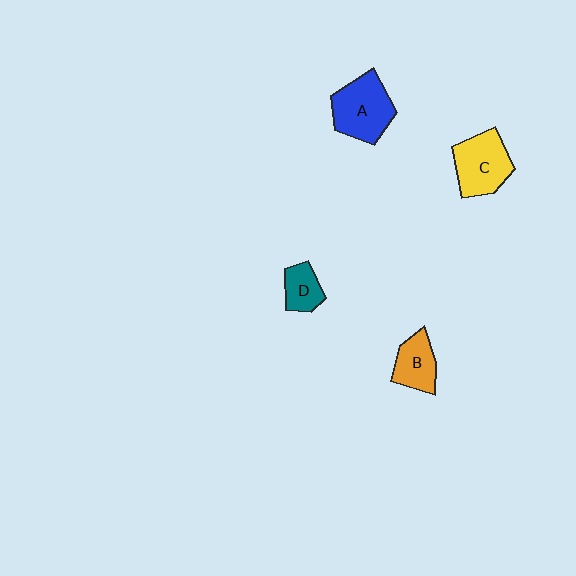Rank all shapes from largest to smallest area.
From largest to smallest: A (blue), C (yellow), B (orange), D (teal).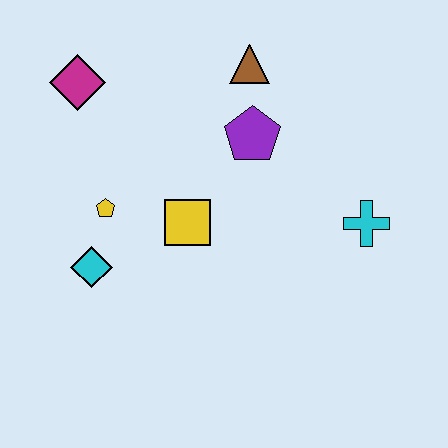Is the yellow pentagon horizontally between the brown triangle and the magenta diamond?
Yes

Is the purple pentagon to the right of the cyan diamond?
Yes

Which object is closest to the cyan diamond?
The yellow pentagon is closest to the cyan diamond.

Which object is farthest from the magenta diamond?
The cyan cross is farthest from the magenta diamond.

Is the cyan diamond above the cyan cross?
No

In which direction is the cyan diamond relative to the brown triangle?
The cyan diamond is below the brown triangle.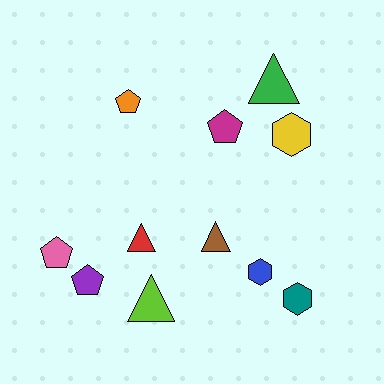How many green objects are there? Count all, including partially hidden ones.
There is 1 green object.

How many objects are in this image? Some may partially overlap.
There are 11 objects.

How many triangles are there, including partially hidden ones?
There are 4 triangles.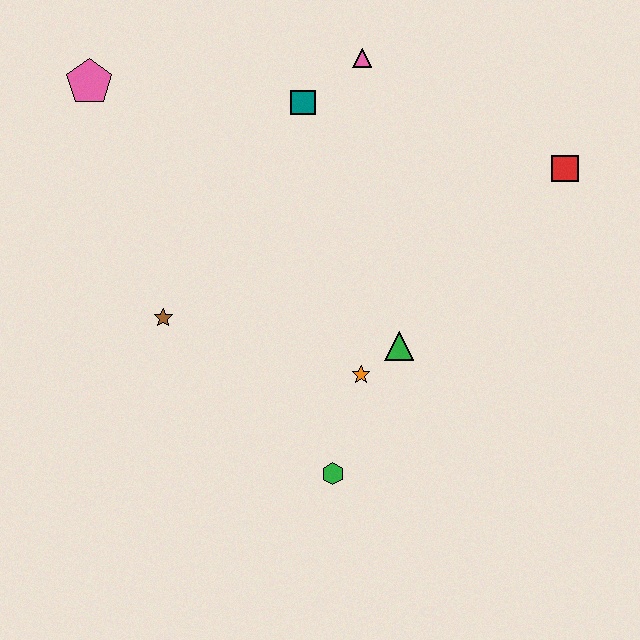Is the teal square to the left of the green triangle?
Yes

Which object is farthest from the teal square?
The green hexagon is farthest from the teal square.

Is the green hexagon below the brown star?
Yes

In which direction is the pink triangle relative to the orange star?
The pink triangle is above the orange star.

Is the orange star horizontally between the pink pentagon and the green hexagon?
No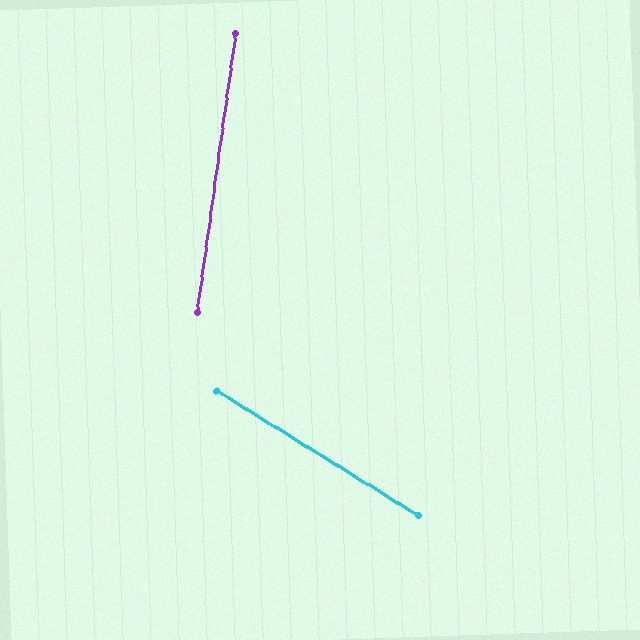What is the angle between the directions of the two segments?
Approximately 66 degrees.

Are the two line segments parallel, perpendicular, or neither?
Neither parallel nor perpendicular — they differ by about 66°.